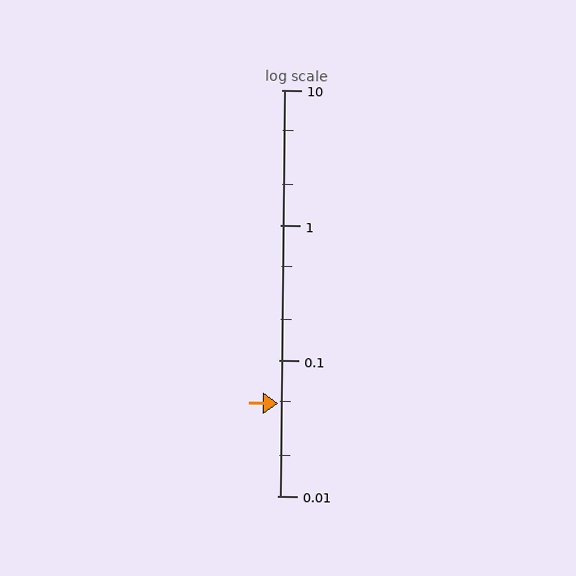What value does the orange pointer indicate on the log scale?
The pointer indicates approximately 0.048.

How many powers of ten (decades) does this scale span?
The scale spans 3 decades, from 0.01 to 10.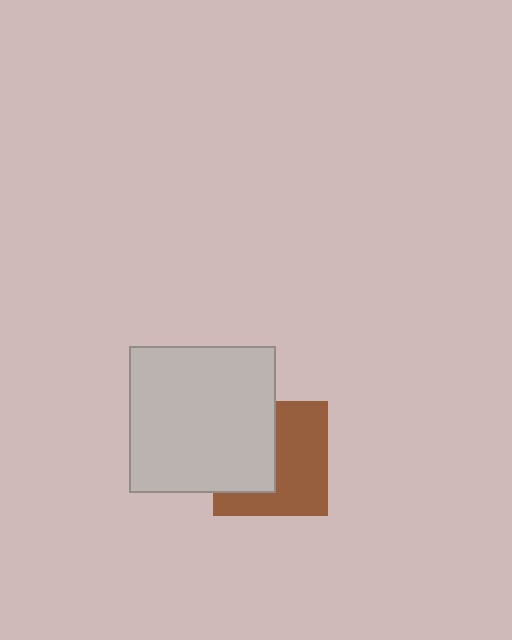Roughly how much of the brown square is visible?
About half of it is visible (roughly 56%).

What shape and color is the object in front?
The object in front is a light gray square.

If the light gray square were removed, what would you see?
You would see the complete brown square.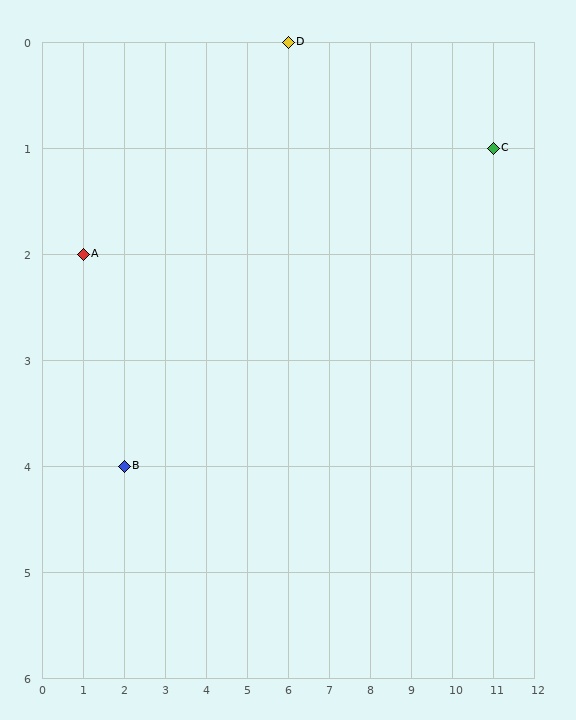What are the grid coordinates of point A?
Point A is at grid coordinates (1, 2).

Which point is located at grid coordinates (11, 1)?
Point C is at (11, 1).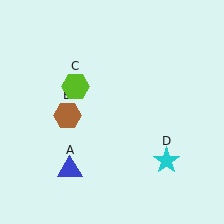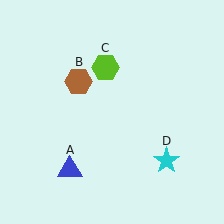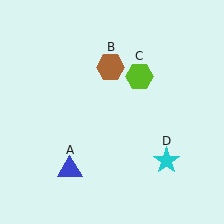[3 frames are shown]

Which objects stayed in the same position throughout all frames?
Blue triangle (object A) and cyan star (object D) remained stationary.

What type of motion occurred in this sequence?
The brown hexagon (object B), lime hexagon (object C) rotated clockwise around the center of the scene.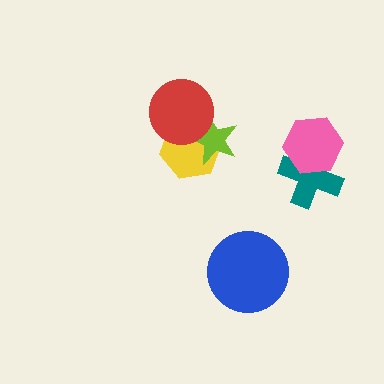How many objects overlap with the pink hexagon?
1 object overlaps with the pink hexagon.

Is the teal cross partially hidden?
Yes, it is partially covered by another shape.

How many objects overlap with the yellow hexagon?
2 objects overlap with the yellow hexagon.